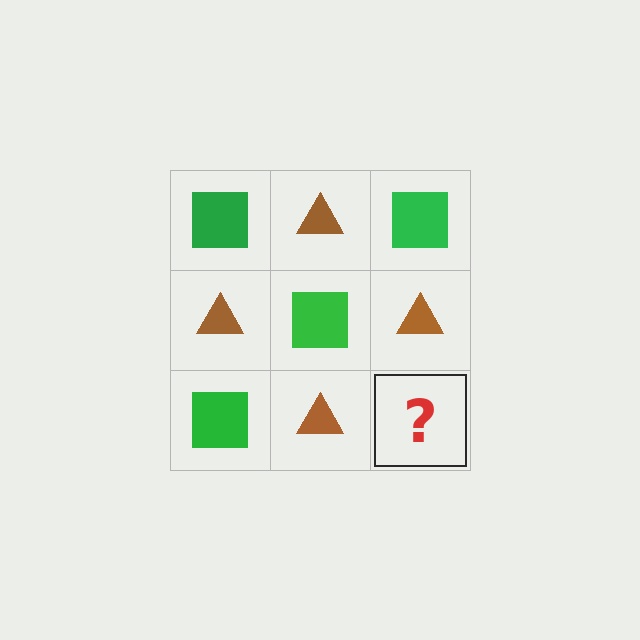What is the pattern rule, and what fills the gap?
The rule is that it alternates green square and brown triangle in a checkerboard pattern. The gap should be filled with a green square.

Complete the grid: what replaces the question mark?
The question mark should be replaced with a green square.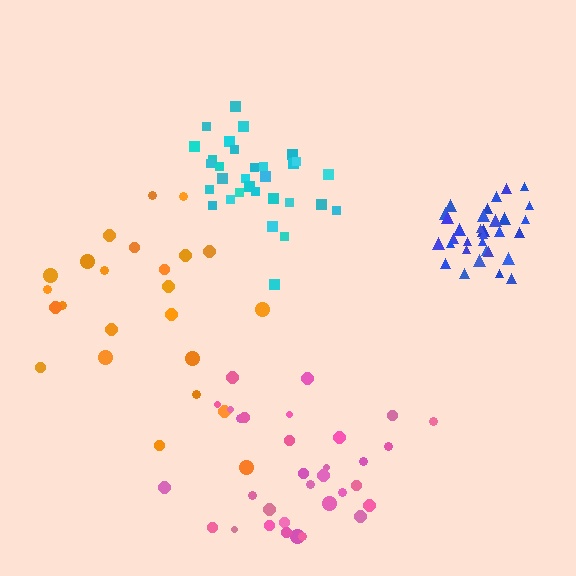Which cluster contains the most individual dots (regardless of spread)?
Blue (33).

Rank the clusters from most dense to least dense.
blue, cyan, pink, orange.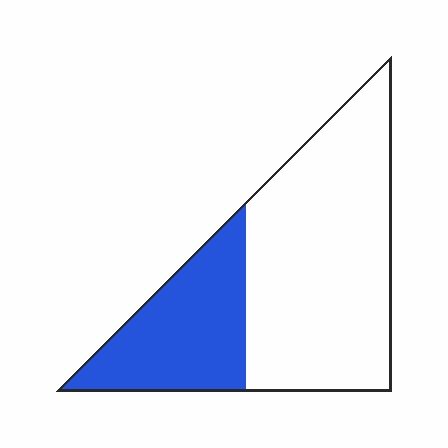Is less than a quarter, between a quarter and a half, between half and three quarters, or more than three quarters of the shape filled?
Between a quarter and a half.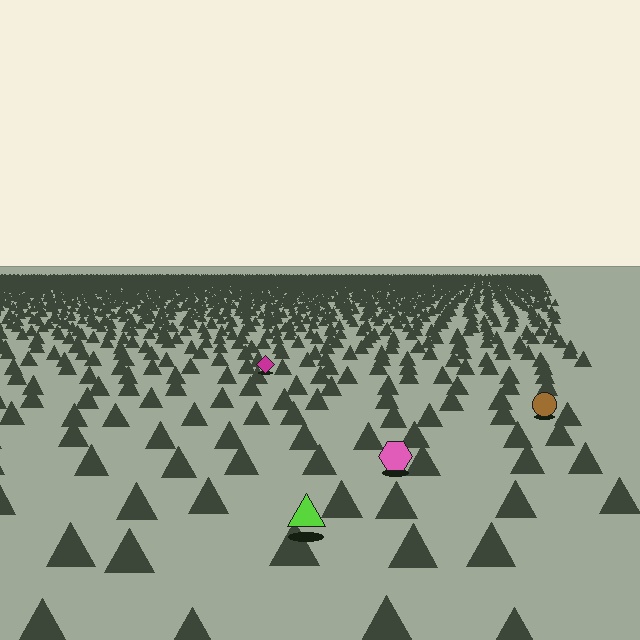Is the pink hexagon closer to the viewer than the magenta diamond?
Yes. The pink hexagon is closer — you can tell from the texture gradient: the ground texture is coarser near it.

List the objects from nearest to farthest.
From nearest to farthest: the lime triangle, the pink hexagon, the brown circle, the magenta diamond.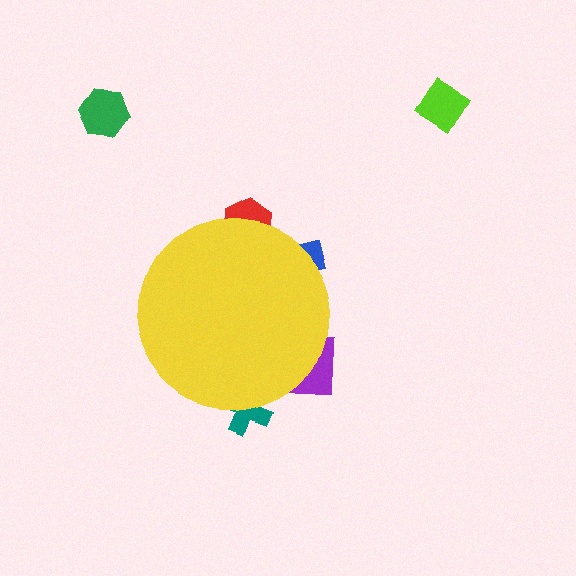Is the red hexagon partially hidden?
Yes, the red hexagon is partially hidden behind the yellow circle.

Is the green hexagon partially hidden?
No, the green hexagon is fully visible.